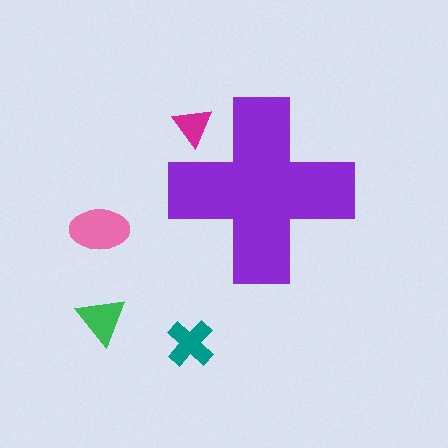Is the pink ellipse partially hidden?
No, the pink ellipse is fully visible.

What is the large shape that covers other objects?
A purple cross.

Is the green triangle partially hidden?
No, the green triangle is fully visible.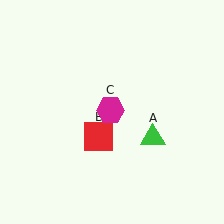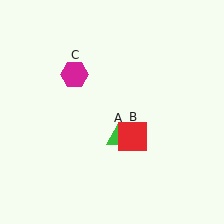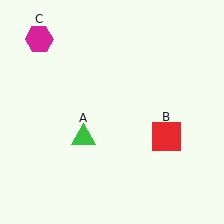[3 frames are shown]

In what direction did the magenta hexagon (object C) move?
The magenta hexagon (object C) moved up and to the left.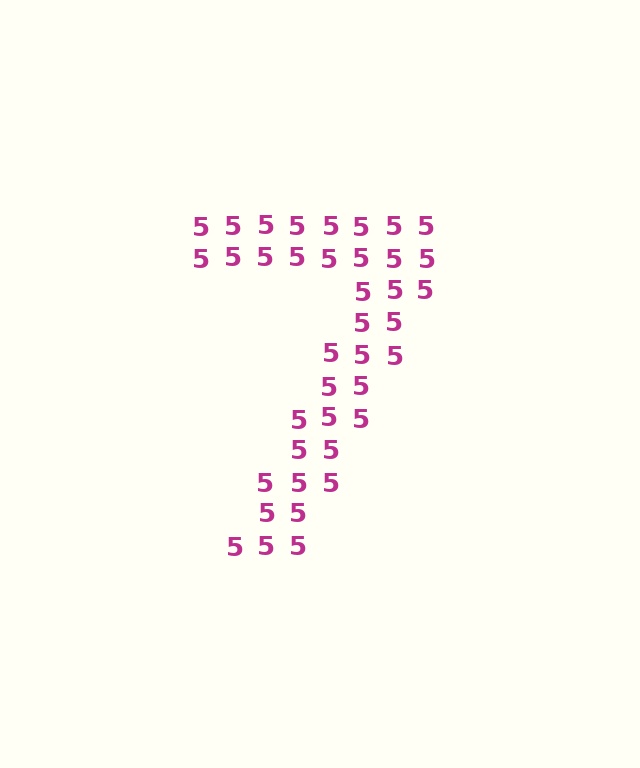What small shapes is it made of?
It is made of small digit 5's.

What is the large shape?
The large shape is the digit 7.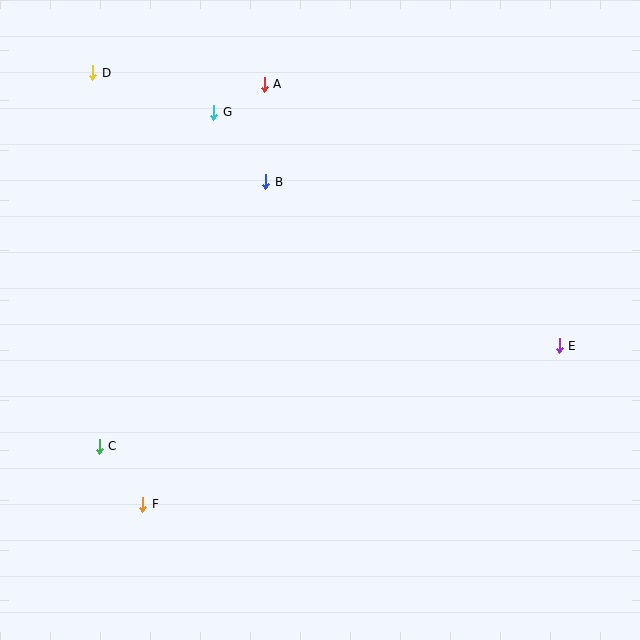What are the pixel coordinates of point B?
Point B is at (266, 182).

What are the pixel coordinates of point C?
Point C is at (99, 446).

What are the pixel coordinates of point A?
Point A is at (264, 84).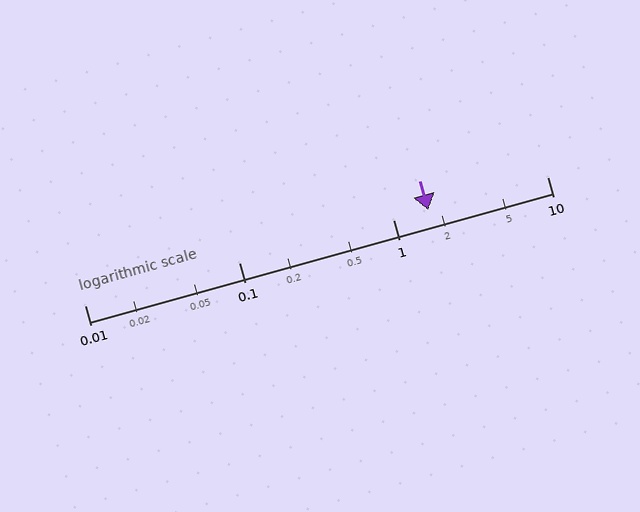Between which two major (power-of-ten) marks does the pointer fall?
The pointer is between 1 and 10.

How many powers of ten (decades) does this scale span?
The scale spans 3 decades, from 0.01 to 10.